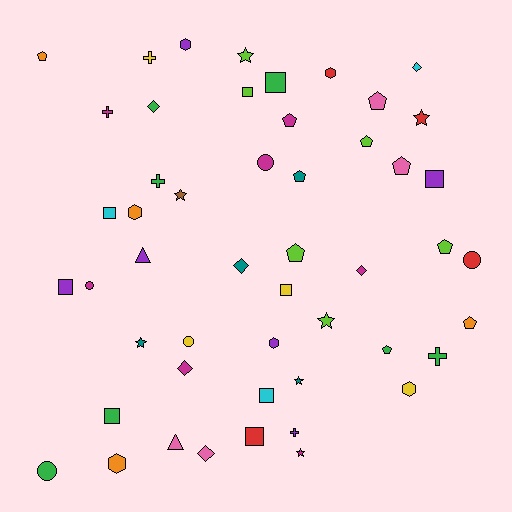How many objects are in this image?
There are 50 objects.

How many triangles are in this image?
There are 2 triangles.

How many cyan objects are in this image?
There are 3 cyan objects.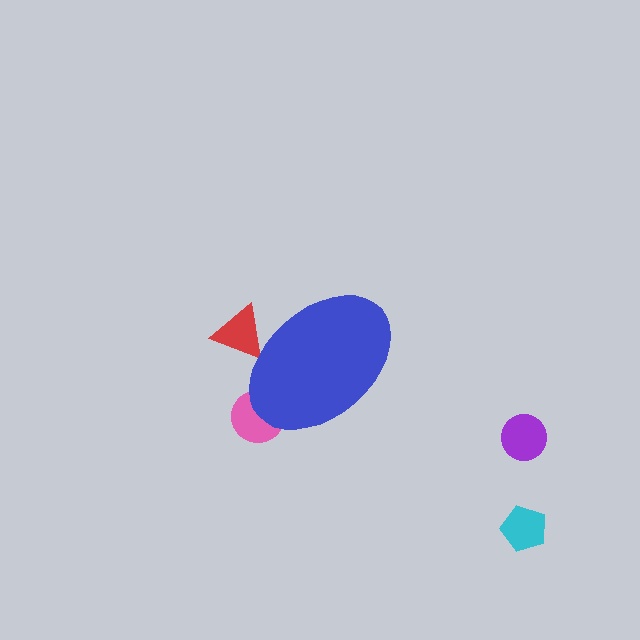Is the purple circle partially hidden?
No, the purple circle is fully visible.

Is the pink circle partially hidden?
Yes, the pink circle is partially hidden behind the blue ellipse.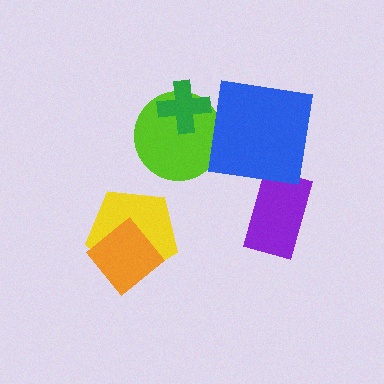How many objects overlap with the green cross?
1 object overlaps with the green cross.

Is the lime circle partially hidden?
Yes, it is partially covered by another shape.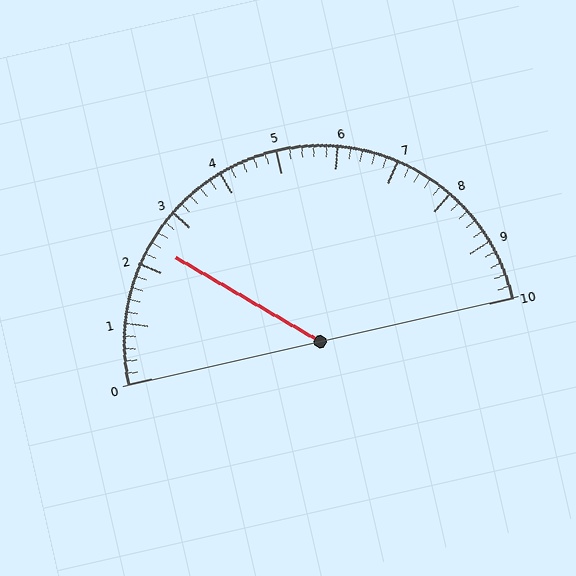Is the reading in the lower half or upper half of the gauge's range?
The reading is in the lower half of the range (0 to 10).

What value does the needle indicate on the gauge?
The needle indicates approximately 2.4.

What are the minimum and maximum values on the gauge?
The gauge ranges from 0 to 10.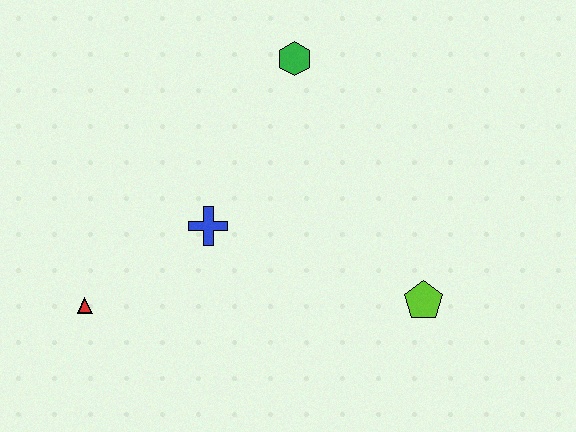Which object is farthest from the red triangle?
The lime pentagon is farthest from the red triangle.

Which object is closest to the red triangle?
The blue cross is closest to the red triangle.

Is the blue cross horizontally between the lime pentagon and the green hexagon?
No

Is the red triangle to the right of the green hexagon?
No